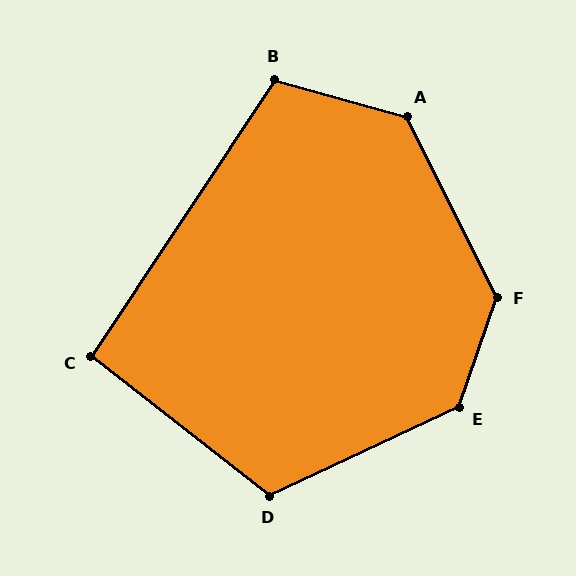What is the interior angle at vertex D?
Approximately 117 degrees (obtuse).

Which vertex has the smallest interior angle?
C, at approximately 94 degrees.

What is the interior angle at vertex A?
Approximately 132 degrees (obtuse).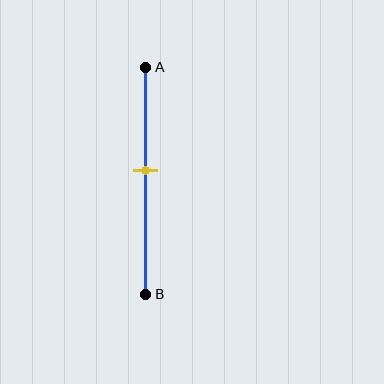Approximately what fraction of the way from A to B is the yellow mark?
The yellow mark is approximately 45% of the way from A to B.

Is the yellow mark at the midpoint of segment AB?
No, the mark is at about 45% from A, not at the 50% midpoint.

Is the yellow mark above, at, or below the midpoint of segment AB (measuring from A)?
The yellow mark is above the midpoint of segment AB.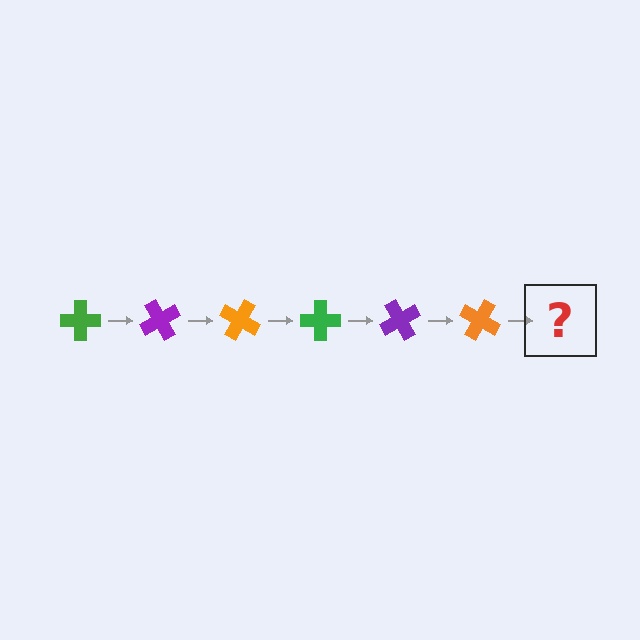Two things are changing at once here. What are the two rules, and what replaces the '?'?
The two rules are that it rotates 60 degrees each step and the color cycles through green, purple, and orange. The '?' should be a green cross, rotated 360 degrees from the start.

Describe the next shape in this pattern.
It should be a green cross, rotated 360 degrees from the start.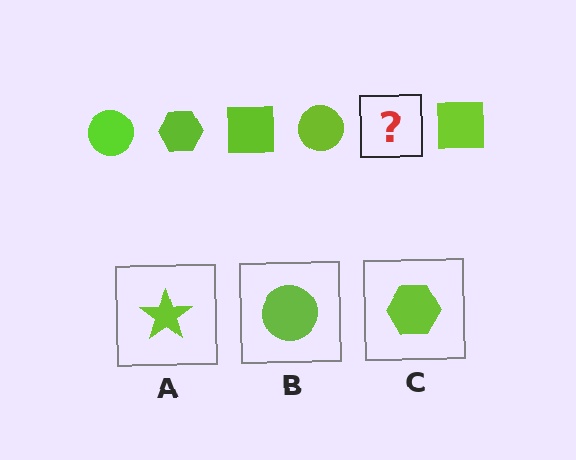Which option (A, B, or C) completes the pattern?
C.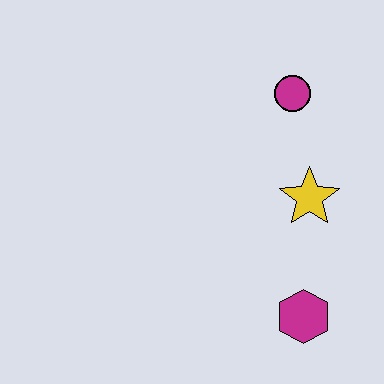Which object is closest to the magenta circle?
The yellow star is closest to the magenta circle.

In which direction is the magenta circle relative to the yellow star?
The magenta circle is above the yellow star.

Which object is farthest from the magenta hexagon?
The magenta circle is farthest from the magenta hexagon.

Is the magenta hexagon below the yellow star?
Yes